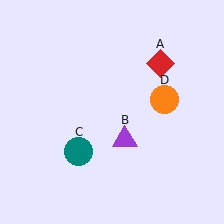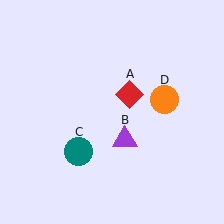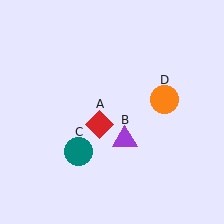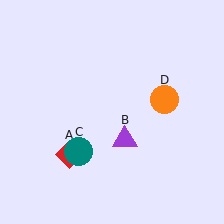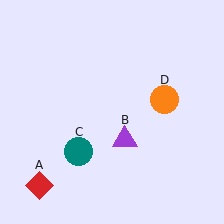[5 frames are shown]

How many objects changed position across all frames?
1 object changed position: red diamond (object A).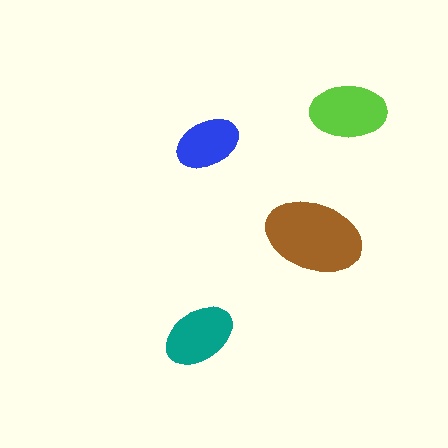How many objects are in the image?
There are 4 objects in the image.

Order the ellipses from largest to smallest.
the brown one, the lime one, the teal one, the blue one.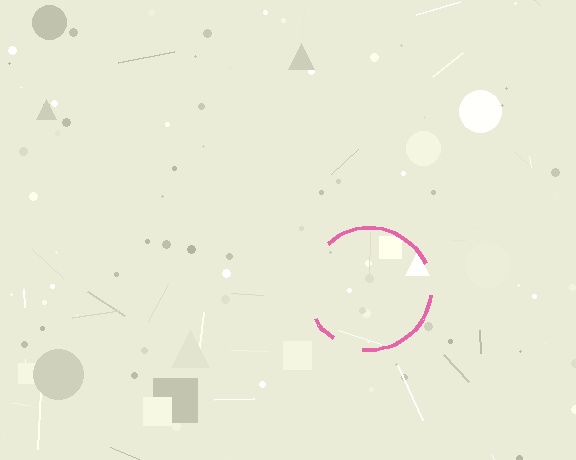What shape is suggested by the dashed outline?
The dashed outline suggests a circle.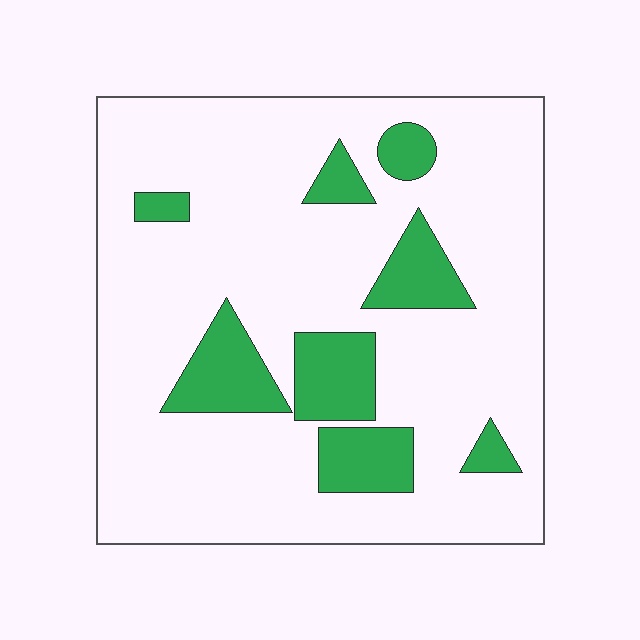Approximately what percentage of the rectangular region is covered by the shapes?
Approximately 20%.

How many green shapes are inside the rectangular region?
8.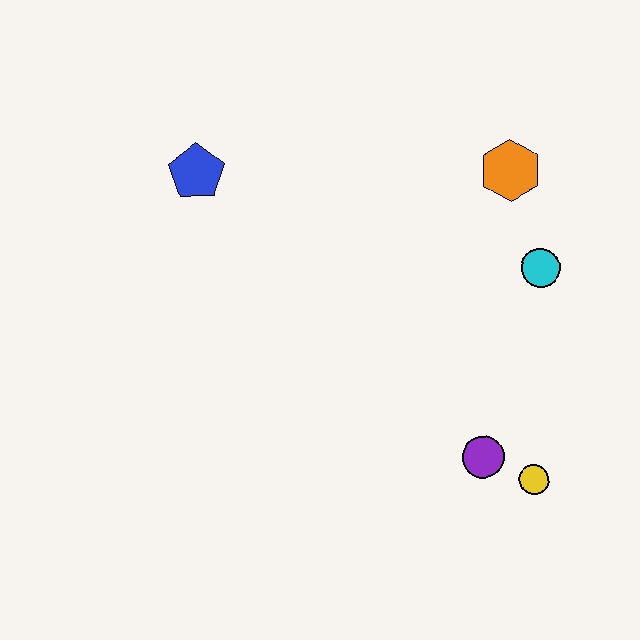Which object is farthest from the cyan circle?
The blue pentagon is farthest from the cyan circle.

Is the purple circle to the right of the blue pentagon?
Yes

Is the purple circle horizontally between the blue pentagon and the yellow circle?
Yes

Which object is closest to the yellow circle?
The purple circle is closest to the yellow circle.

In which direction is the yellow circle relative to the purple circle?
The yellow circle is to the right of the purple circle.